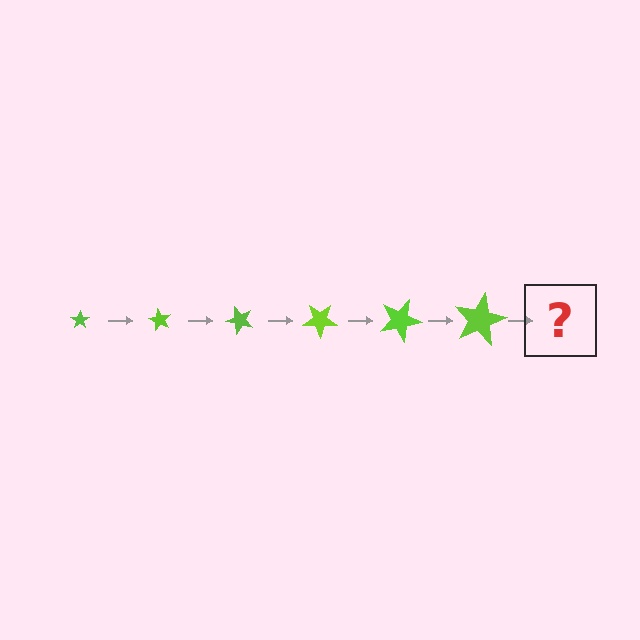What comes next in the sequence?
The next element should be a star, larger than the previous one and rotated 360 degrees from the start.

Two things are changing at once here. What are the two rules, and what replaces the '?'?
The two rules are that the star grows larger each step and it rotates 60 degrees each step. The '?' should be a star, larger than the previous one and rotated 360 degrees from the start.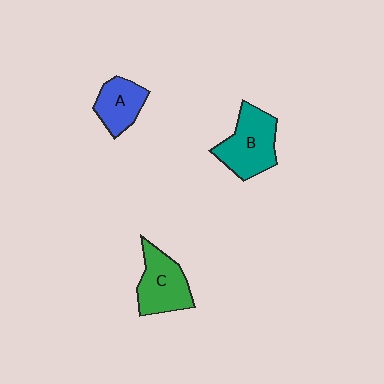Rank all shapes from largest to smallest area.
From largest to smallest: B (teal), C (green), A (blue).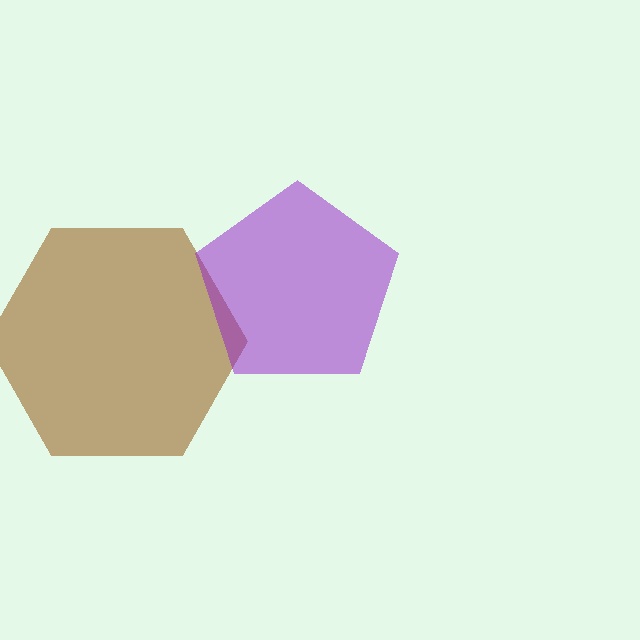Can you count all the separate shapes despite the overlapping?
Yes, there are 2 separate shapes.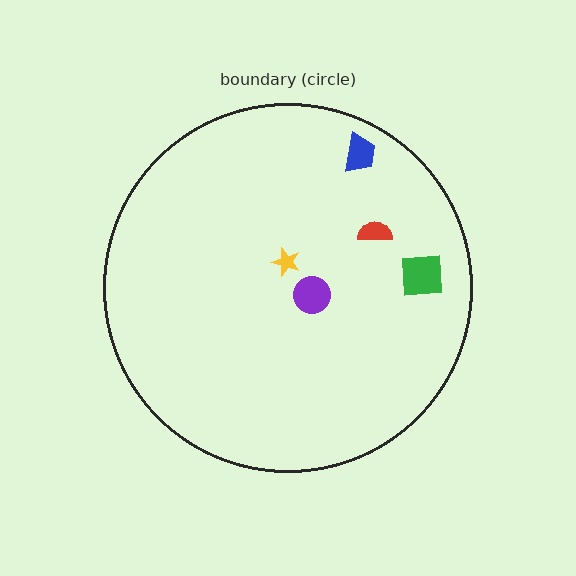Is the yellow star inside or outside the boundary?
Inside.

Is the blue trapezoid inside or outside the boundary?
Inside.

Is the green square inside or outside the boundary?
Inside.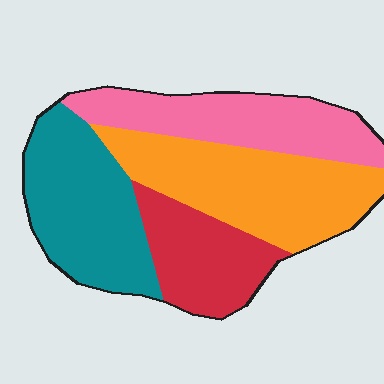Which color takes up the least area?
Red, at roughly 20%.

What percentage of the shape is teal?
Teal takes up about one quarter (1/4) of the shape.